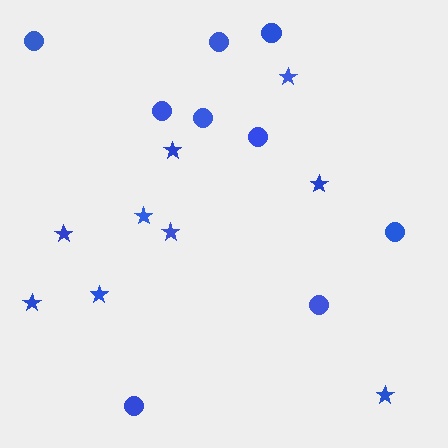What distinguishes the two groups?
There are 2 groups: one group of stars (9) and one group of circles (9).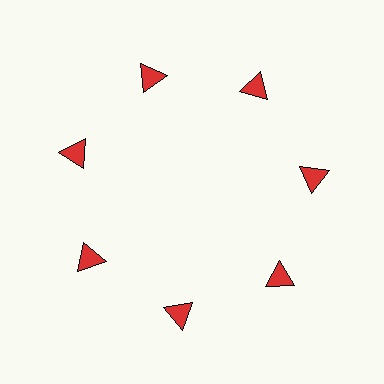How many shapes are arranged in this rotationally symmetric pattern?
There are 7 shapes, arranged in 7 groups of 1.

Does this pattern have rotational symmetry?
Yes, this pattern has 7-fold rotational symmetry. It looks the same after rotating 51 degrees around the center.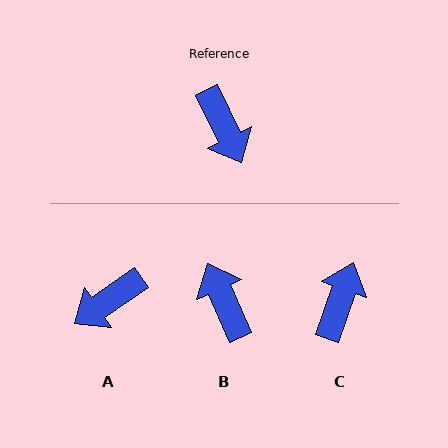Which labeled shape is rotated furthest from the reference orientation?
B, about 178 degrees away.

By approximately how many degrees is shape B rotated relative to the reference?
Approximately 178 degrees counter-clockwise.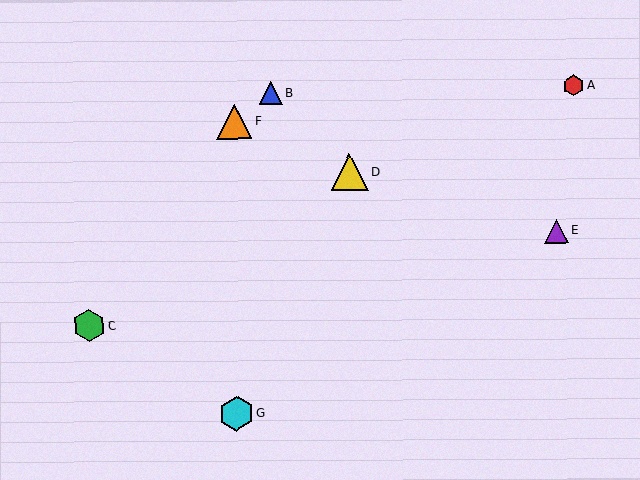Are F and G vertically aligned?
Yes, both are at x≈234.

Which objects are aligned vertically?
Objects F, G are aligned vertically.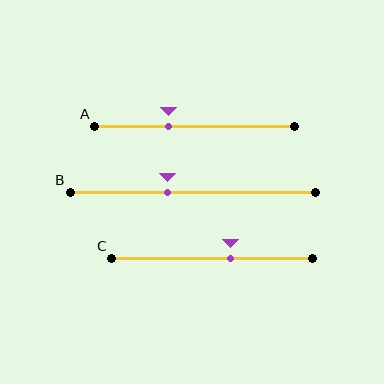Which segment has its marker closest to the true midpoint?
Segment C has its marker closest to the true midpoint.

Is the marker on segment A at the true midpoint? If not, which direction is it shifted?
No, the marker on segment A is shifted to the left by about 13% of the segment length.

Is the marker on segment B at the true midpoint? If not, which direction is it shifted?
No, the marker on segment B is shifted to the left by about 10% of the segment length.